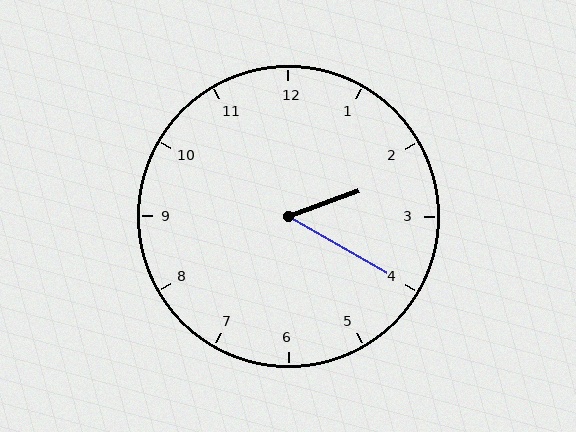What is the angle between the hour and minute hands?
Approximately 50 degrees.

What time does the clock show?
2:20.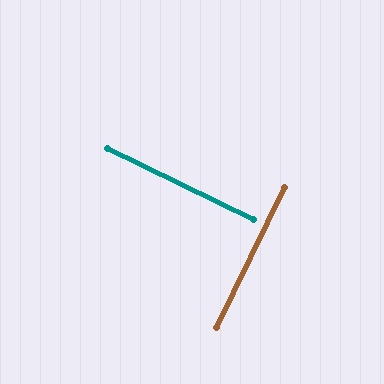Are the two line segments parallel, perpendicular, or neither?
Perpendicular — they meet at approximately 90°.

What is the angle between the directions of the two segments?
Approximately 90 degrees.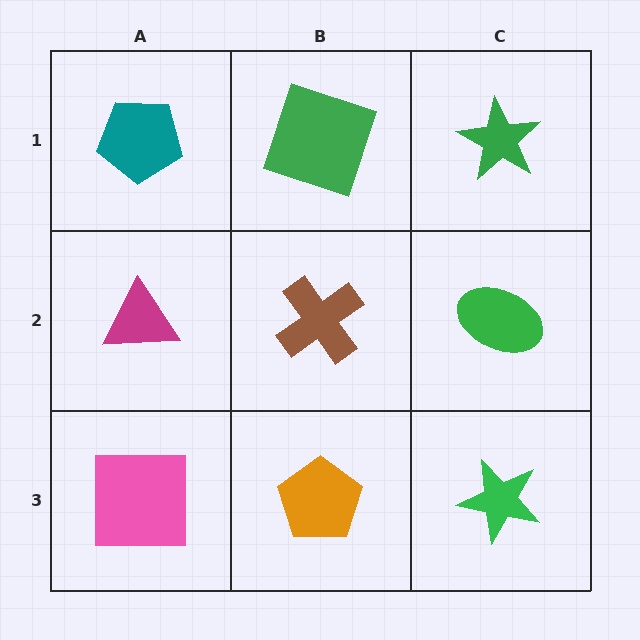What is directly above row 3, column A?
A magenta triangle.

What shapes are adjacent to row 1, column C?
A green ellipse (row 2, column C), a green square (row 1, column B).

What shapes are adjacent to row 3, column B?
A brown cross (row 2, column B), a pink square (row 3, column A), a green star (row 3, column C).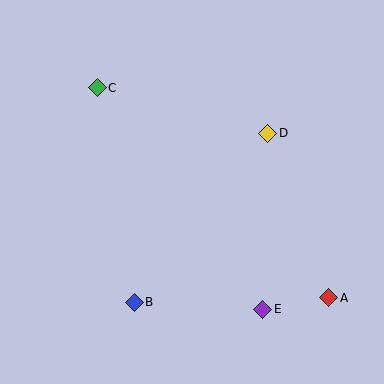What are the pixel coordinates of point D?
Point D is at (268, 133).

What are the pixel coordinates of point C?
Point C is at (97, 88).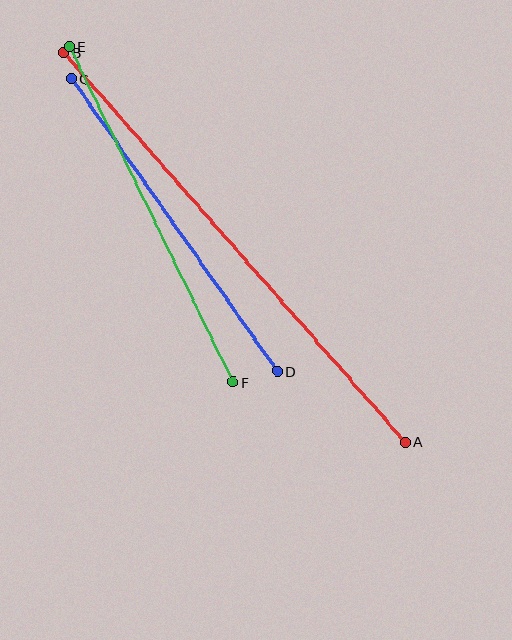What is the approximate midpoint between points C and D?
The midpoint is at approximately (174, 225) pixels.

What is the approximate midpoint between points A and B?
The midpoint is at approximately (234, 247) pixels.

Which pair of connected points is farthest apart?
Points A and B are farthest apart.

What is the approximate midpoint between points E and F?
The midpoint is at approximately (151, 215) pixels.